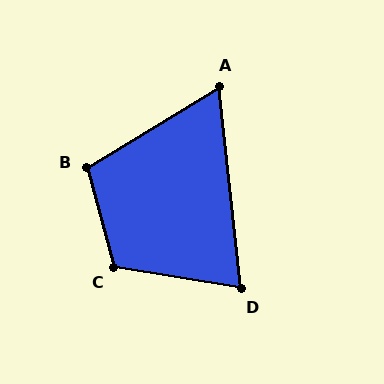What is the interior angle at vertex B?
Approximately 106 degrees (obtuse).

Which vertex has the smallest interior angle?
A, at approximately 65 degrees.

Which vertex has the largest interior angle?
C, at approximately 115 degrees.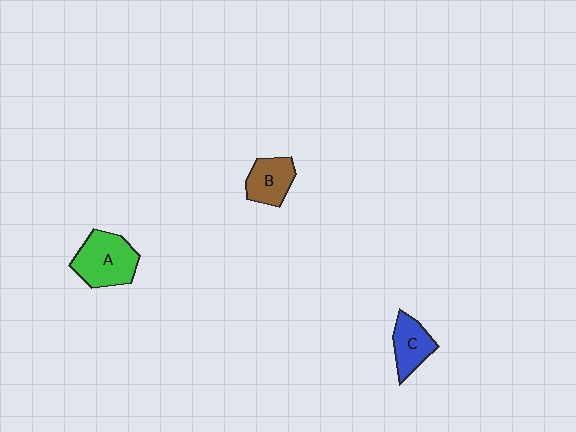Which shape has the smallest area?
Shape C (blue).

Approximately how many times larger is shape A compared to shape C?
Approximately 1.6 times.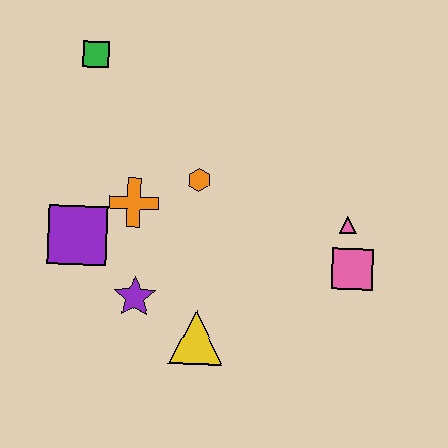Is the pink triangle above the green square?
No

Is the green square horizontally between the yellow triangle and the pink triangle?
No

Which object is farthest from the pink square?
The green square is farthest from the pink square.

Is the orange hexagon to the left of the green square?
No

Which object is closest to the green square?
The orange cross is closest to the green square.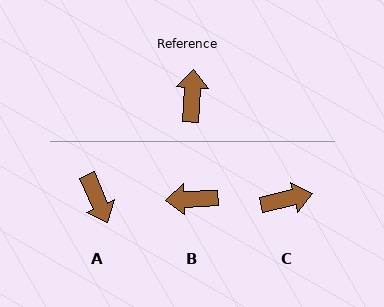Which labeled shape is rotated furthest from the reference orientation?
A, about 153 degrees away.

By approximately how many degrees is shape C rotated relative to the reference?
Approximately 74 degrees clockwise.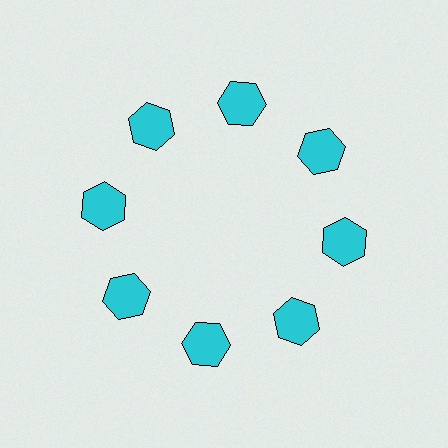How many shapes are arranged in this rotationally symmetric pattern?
There are 8 shapes, arranged in 8 groups of 1.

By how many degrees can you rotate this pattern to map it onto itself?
The pattern maps onto itself every 45 degrees of rotation.